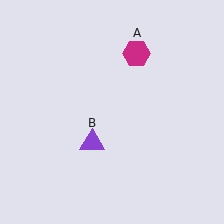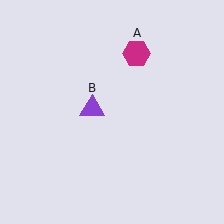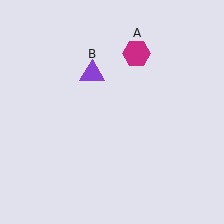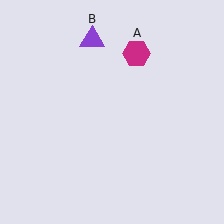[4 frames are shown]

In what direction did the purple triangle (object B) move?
The purple triangle (object B) moved up.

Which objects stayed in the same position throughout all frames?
Magenta hexagon (object A) remained stationary.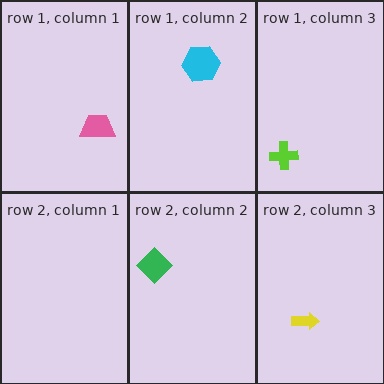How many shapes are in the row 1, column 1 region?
1.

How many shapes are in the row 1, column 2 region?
1.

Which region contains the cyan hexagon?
The row 1, column 2 region.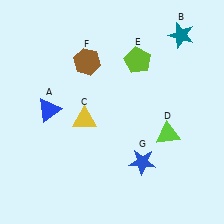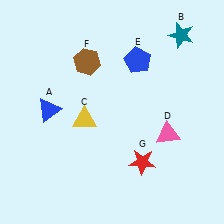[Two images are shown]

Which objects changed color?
D changed from lime to pink. E changed from lime to blue. G changed from blue to red.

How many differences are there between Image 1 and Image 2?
There are 3 differences between the two images.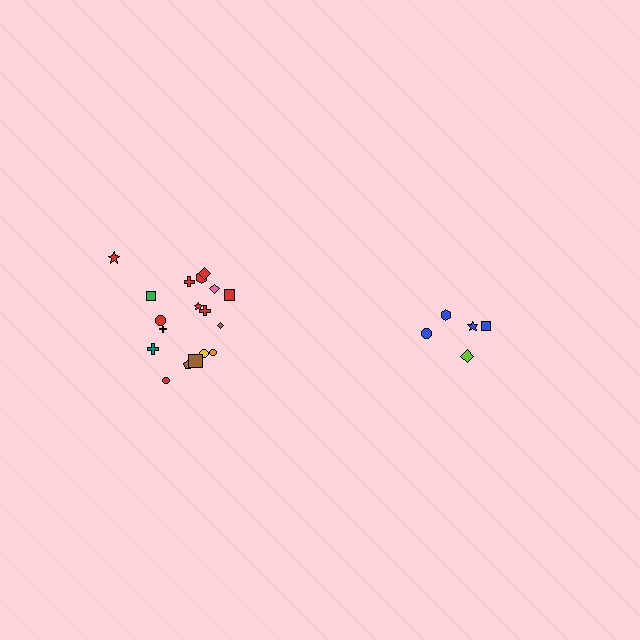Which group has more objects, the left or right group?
The left group.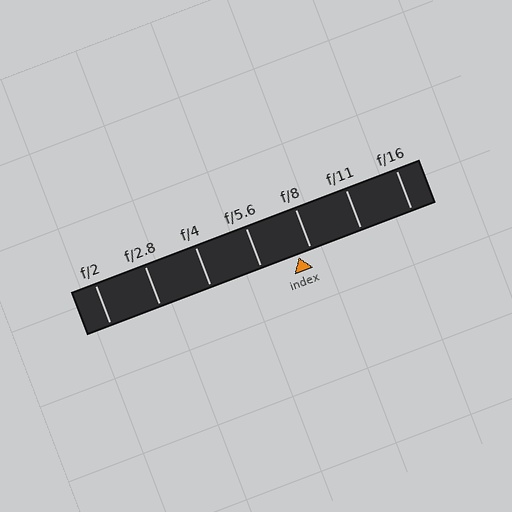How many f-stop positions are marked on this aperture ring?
There are 7 f-stop positions marked.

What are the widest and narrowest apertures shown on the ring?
The widest aperture shown is f/2 and the narrowest is f/16.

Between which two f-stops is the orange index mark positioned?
The index mark is between f/5.6 and f/8.